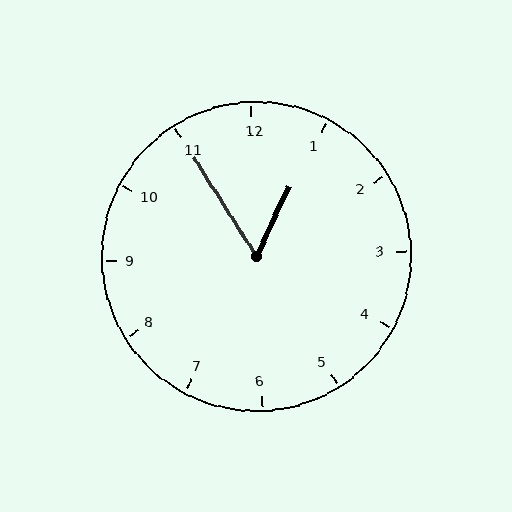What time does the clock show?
12:55.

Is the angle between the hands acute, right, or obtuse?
It is acute.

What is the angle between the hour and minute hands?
Approximately 58 degrees.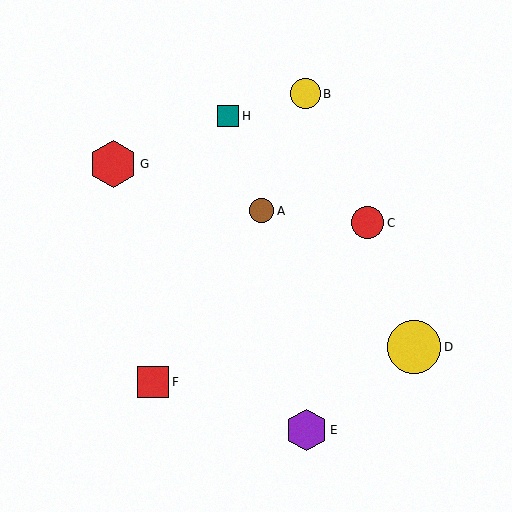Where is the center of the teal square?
The center of the teal square is at (228, 116).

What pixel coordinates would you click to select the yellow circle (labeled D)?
Click at (414, 347) to select the yellow circle D.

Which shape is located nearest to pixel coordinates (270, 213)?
The brown circle (labeled A) at (261, 211) is nearest to that location.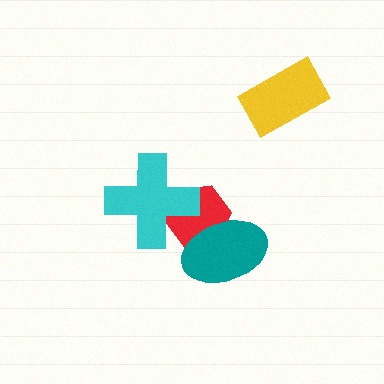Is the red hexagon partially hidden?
Yes, it is partially covered by another shape.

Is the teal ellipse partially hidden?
No, no other shape covers it.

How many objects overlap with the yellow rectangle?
0 objects overlap with the yellow rectangle.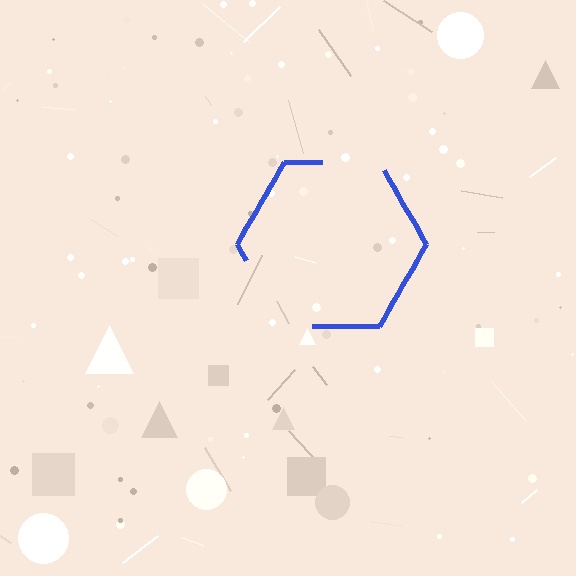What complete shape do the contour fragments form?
The contour fragments form a hexagon.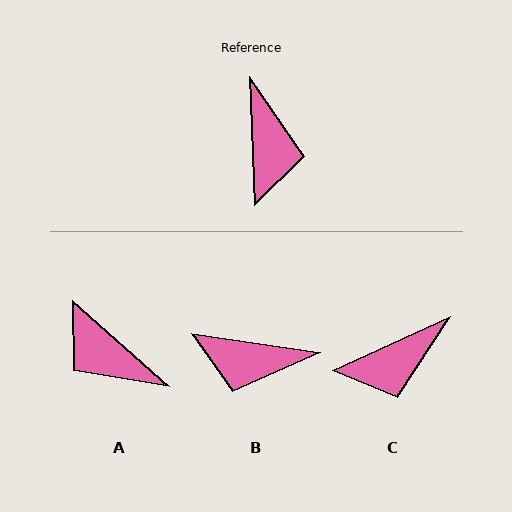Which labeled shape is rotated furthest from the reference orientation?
A, about 134 degrees away.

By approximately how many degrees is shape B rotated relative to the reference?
Approximately 100 degrees clockwise.